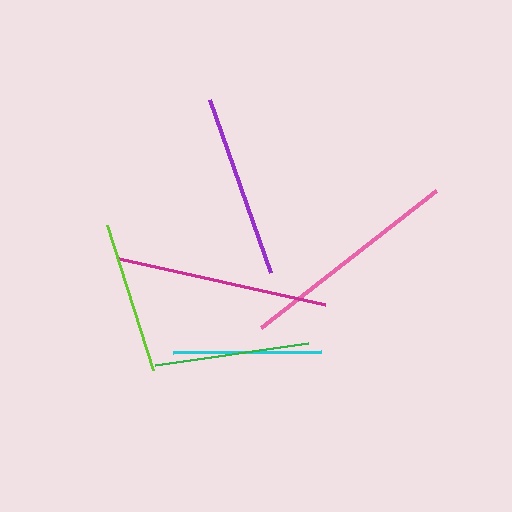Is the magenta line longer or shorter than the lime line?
The magenta line is longer than the lime line.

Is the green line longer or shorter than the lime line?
The green line is longer than the lime line.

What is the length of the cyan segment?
The cyan segment is approximately 148 pixels long.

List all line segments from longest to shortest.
From longest to shortest: pink, magenta, purple, green, lime, cyan.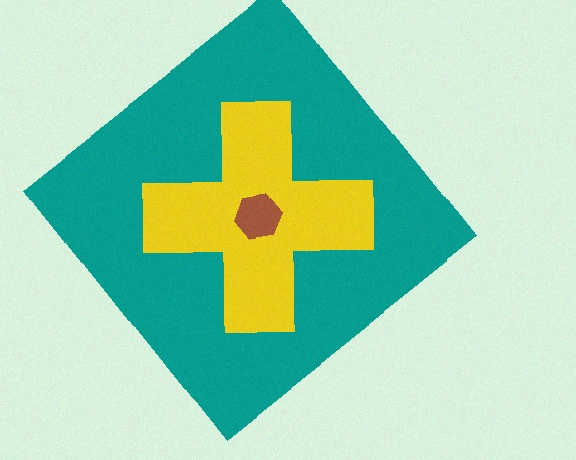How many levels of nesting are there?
3.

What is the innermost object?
The brown hexagon.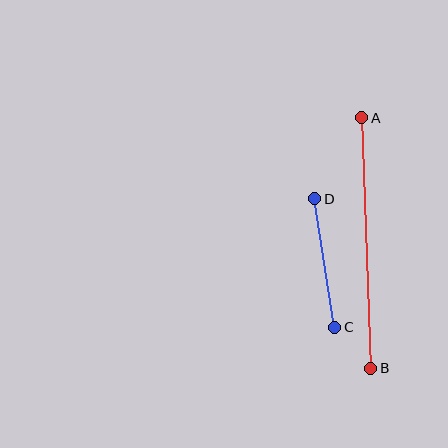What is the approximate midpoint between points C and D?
The midpoint is at approximately (325, 263) pixels.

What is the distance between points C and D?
The distance is approximately 130 pixels.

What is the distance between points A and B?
The distance is approximately 251 pixels.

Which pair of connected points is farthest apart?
Points A and B are farthest apart.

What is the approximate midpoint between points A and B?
The midpoint is at approximately (366, 243) pixels.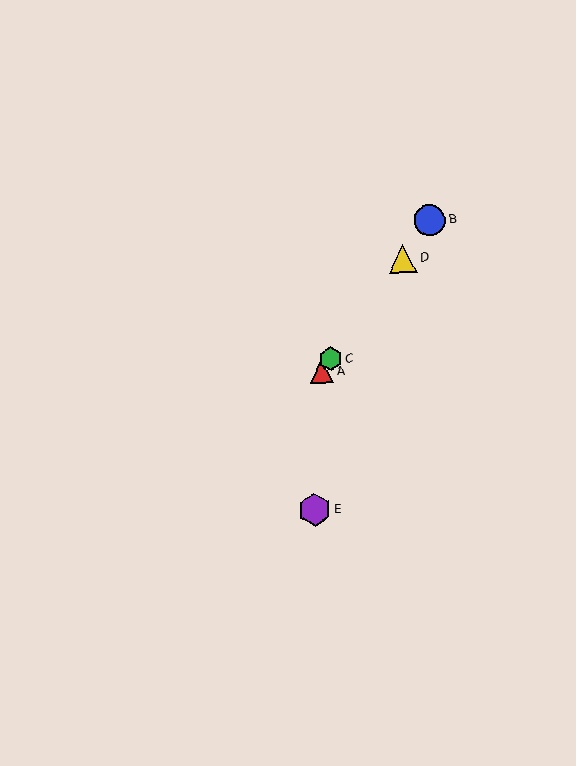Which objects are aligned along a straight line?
Objects A, B, C, D are aligned along a straight line.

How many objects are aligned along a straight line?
4 objects (A, B, C, D) are aligned along a straight line.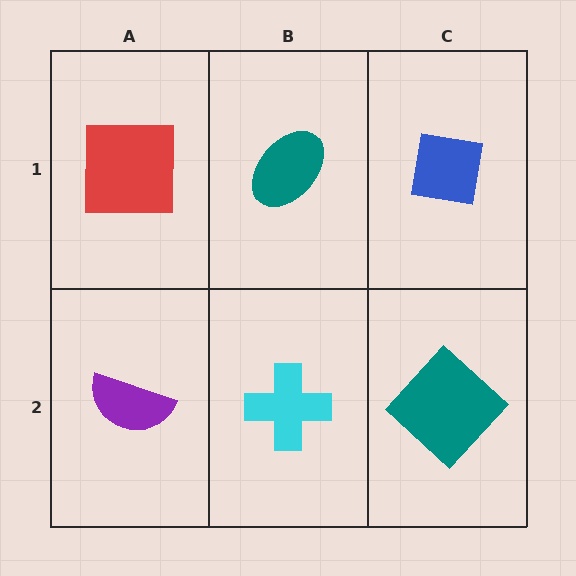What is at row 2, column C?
A teal diamond.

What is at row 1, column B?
A teal ellipse.